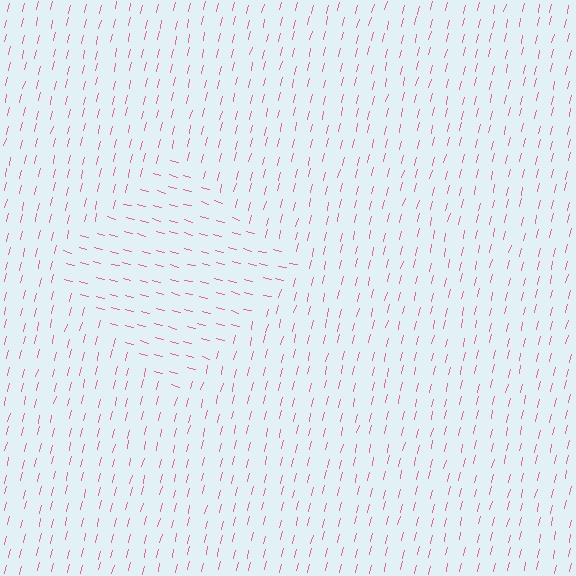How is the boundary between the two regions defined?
The boundary is defined purely by a change in line orientation (approximately 88 degrees difference). All lines are the same color and thickness.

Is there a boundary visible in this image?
Yes, there is a texture boundary formed by a change in line orientation.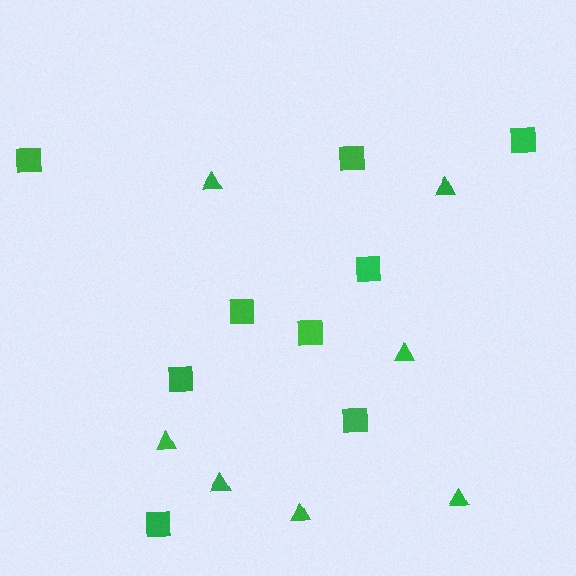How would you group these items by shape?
There are 2 groups: one group of squares (9) and one group of triangles (7).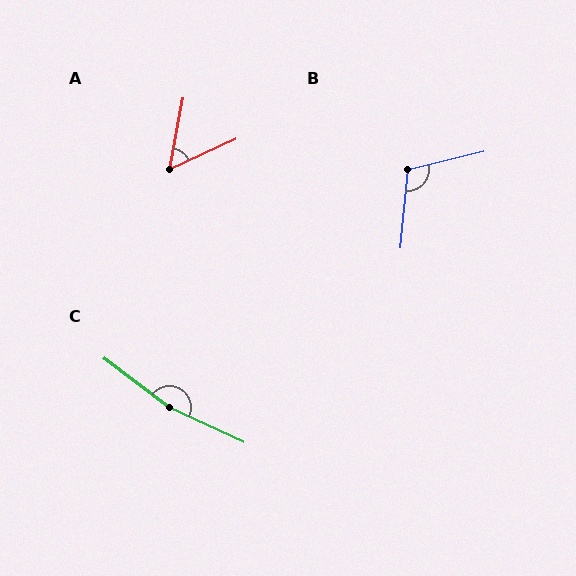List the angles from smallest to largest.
A (55°), B (109°), C (168°).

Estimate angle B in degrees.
Approximately 109 degrees.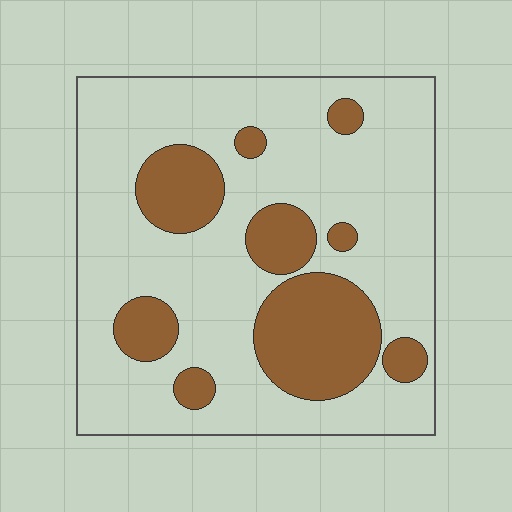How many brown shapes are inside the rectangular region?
9.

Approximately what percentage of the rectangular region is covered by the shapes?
Approximately 25%.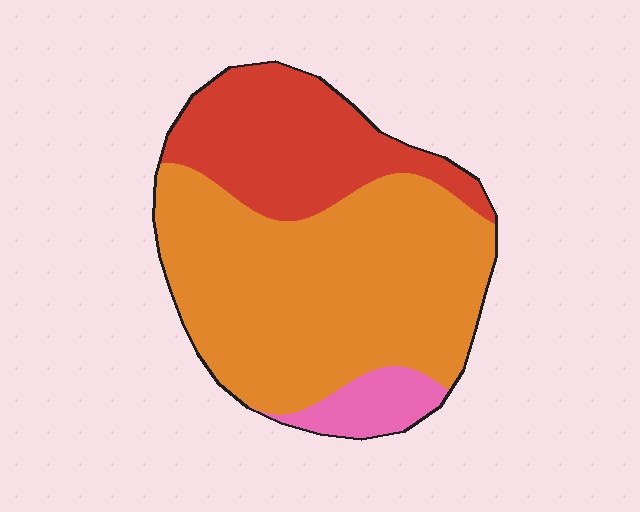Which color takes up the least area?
Pink, at roughly 10%.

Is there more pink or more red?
Red.